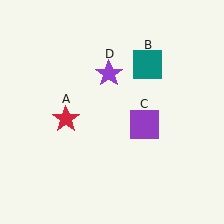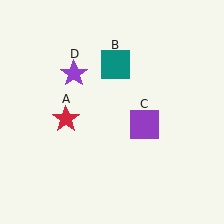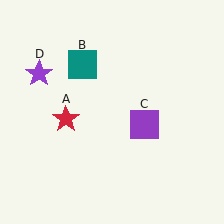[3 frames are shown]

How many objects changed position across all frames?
2 objects changed position: teal square (object B), purple star (object D).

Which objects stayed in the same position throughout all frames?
Red star (object A) and purple square (object C) remained stationary.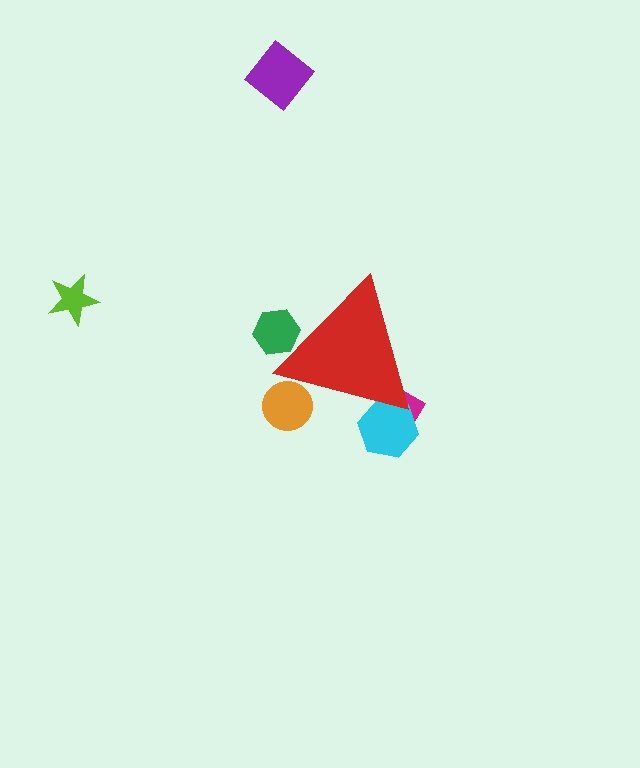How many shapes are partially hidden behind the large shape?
4 shapes are partially hidden.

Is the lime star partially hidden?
No, the lime star is fully visible.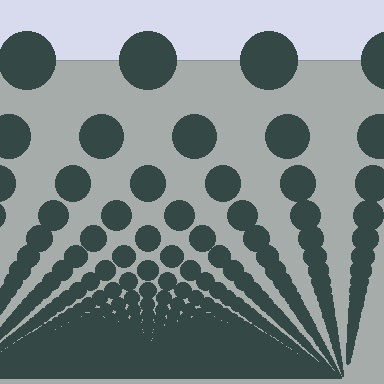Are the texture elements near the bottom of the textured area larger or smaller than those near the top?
Smaller. The gradient is inverted — elements near the bottom are smaller and denser.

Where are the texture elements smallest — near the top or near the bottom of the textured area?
Near the bottom.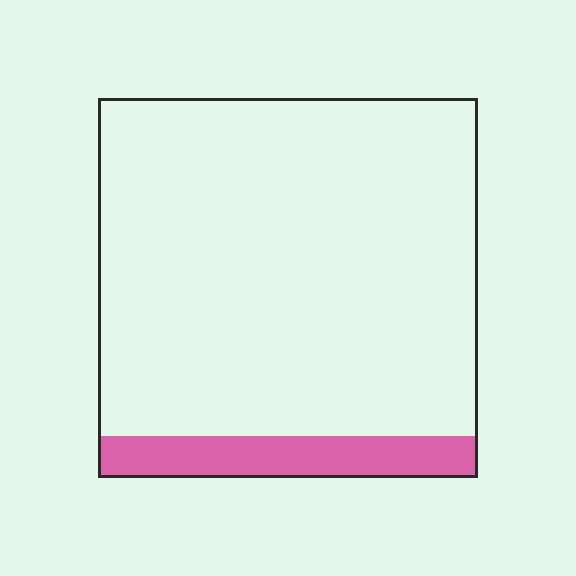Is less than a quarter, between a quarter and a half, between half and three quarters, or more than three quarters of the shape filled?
Less than a quarter.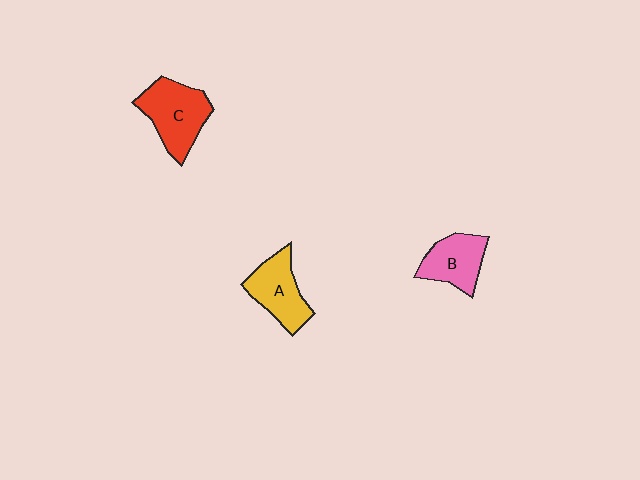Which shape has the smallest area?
Shape B (pink).